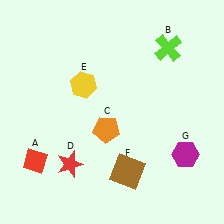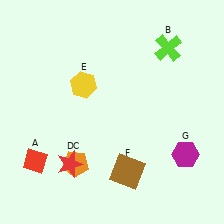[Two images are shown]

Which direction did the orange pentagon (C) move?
The orange pentagon (C) moved down.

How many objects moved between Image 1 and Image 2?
1 object moved between the two images.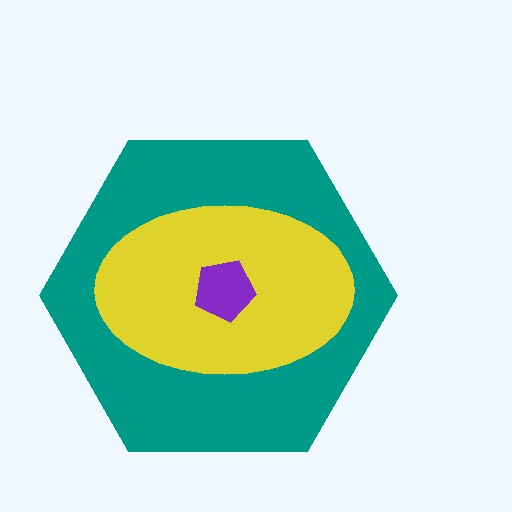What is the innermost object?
The purple pentagon.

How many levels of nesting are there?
3.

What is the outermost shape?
The teal hexagon.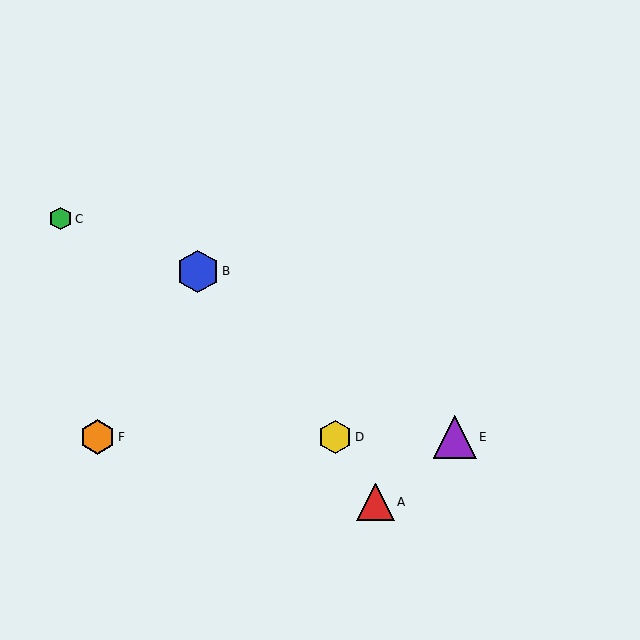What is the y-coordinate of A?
Object A is at y≈502.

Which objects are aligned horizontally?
Objects D, E, F are aligned horizontally.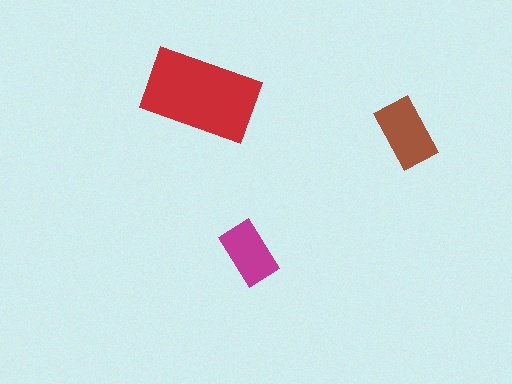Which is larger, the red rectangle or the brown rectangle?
The red one.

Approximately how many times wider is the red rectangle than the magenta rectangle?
About 2 times wider.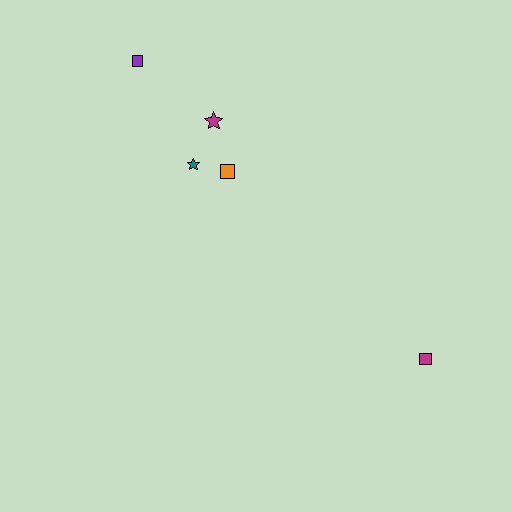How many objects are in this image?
There are 5 objects.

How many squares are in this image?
There are 3 squares.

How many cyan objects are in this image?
There are no cyan objects.